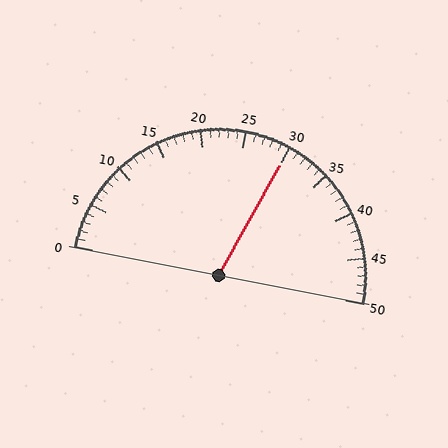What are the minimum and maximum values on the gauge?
The gauge ranges from 0 to 50.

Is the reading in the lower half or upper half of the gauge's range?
The reading is in the upper half of the range (0 to 50).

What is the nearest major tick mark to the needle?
The nearest major tick mark is 30.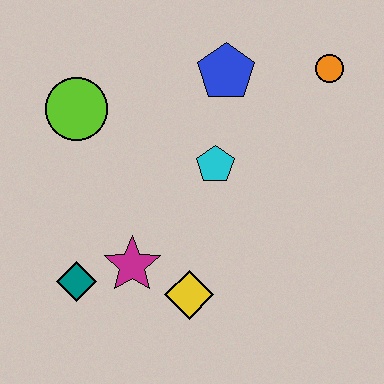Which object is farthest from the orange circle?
The teal diamond is farthest from the orange circle.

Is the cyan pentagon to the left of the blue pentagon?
Yes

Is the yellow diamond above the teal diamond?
No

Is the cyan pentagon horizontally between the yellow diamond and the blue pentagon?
Yes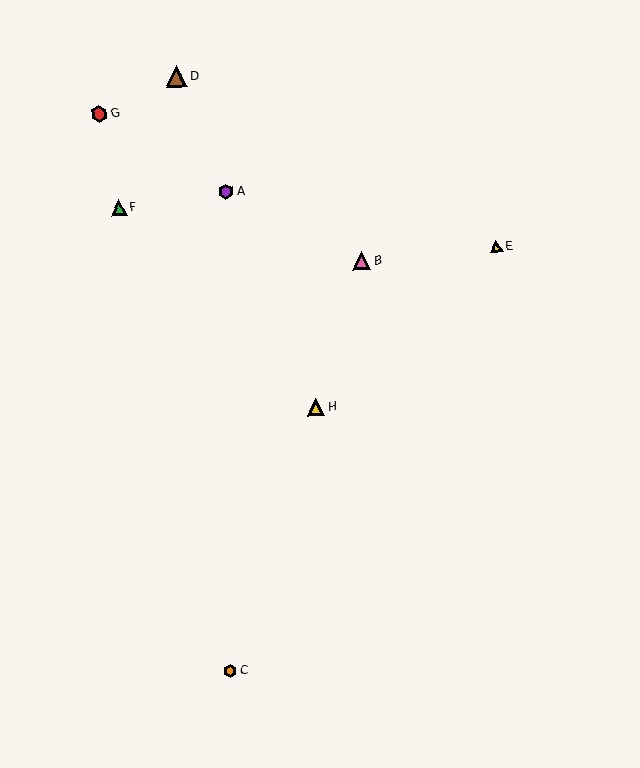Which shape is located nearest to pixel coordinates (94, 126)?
The red hexagon (labeled G) at (99, 114) is nearest to that location.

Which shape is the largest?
The brown triangle (labeled D) is the largest.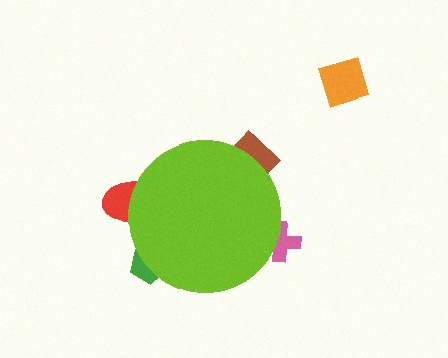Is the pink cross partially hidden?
Yes, the pink cross is partially hidden behind the lime circle.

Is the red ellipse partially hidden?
Yes, the red ellipse is partially hidden behind the lime circle.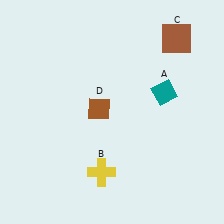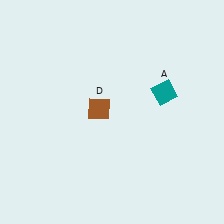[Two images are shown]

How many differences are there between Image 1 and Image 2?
There are 2 differences between the two images.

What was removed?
The brown square (C), the yellow cross (B) were removed in Image 2.